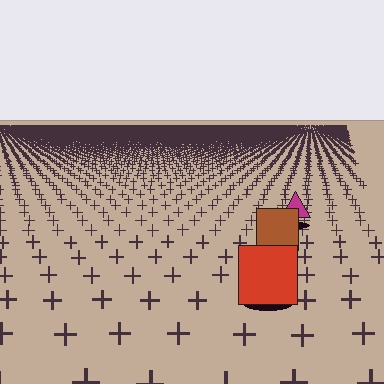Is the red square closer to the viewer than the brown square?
Yes. The red square is closer — you can tell from the texture gradient: the ground texture is coarser near it.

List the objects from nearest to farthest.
From nearest to farthest: the red square, the brown square, the magenta triangle.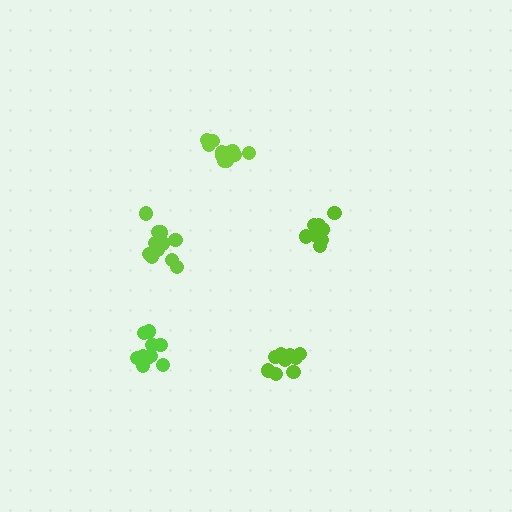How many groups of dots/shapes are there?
There are 5 groups.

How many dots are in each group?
Group 1: 12 dots, Group 2: 9 dots, Group 3: 9 dots, Group 4: 10 dots, Group 5: 12 dots (52 total).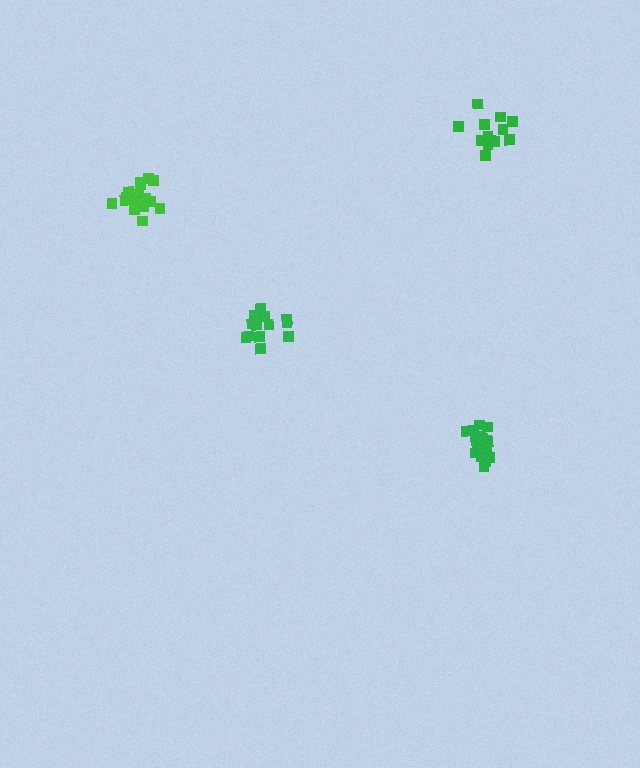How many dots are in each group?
Group 1: 13 dots, Group 2: 18 dots, Group 3: 13 dots, Group 4: 19 dots (63 total).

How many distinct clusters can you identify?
There are 4 distinct clusters.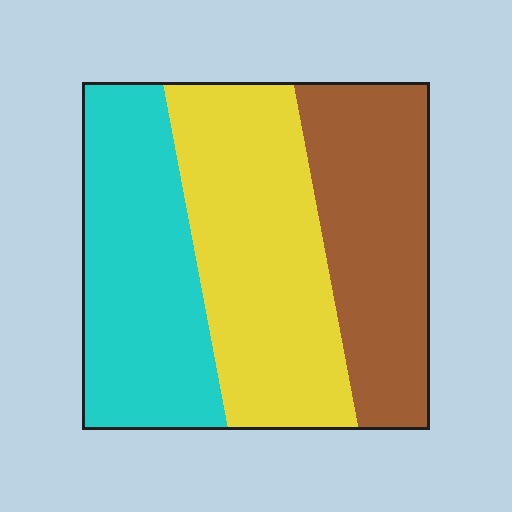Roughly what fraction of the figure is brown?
Brown takes up about one third (1/3) of the figure.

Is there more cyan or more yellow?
Yellow.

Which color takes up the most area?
Yellow, at roughly 40%.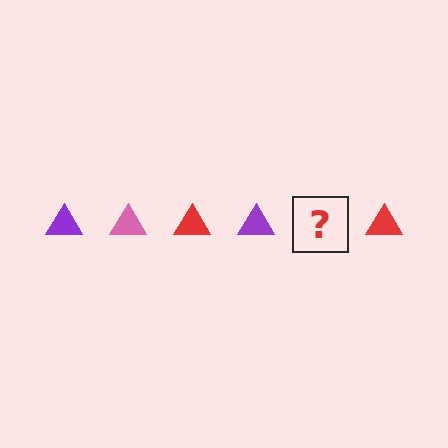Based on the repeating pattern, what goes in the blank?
The blank should be a pink triangle.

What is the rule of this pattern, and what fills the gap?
The rule is that the pattern cycles through purple, pink, red triangles. The gap should be filled with a pink triangle.